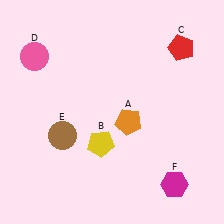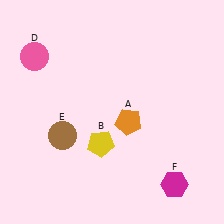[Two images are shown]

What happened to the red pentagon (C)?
The red pentagon (C) was removed in Image 2. It was in the top-right area of Image 1.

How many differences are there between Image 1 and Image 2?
There is 1 difference between the two images.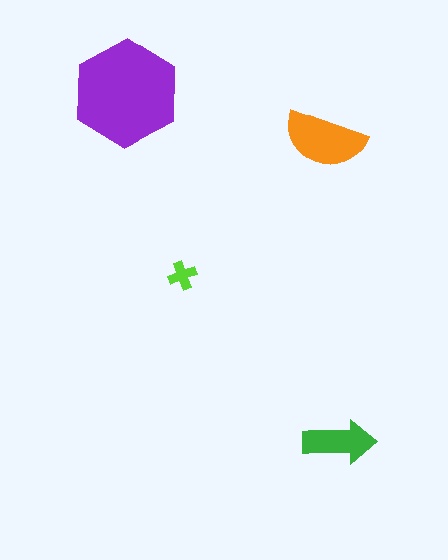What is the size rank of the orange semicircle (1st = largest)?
2nd.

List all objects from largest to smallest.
The purple hexagon, the orange semicircle, the green arrow, the lime cross.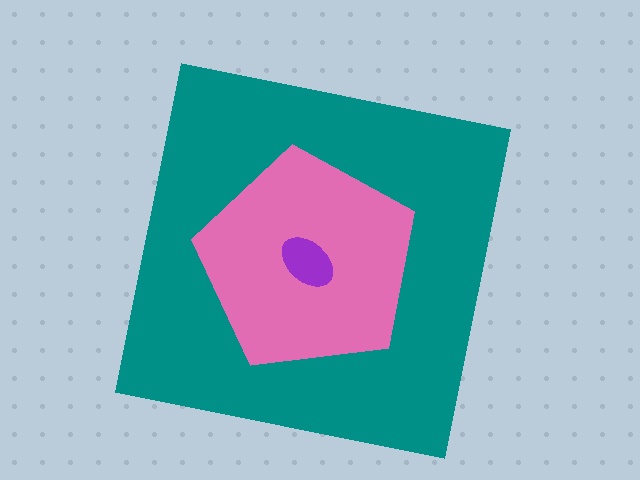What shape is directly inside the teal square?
The pink pentagon.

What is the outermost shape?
The teal square.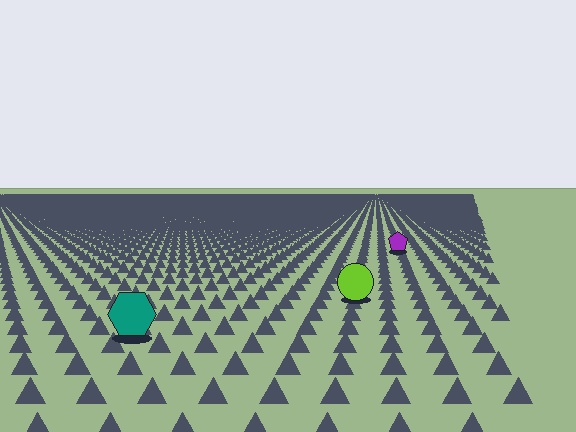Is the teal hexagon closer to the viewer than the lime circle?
Yes. The teal hexagon is closer — you can tell from the texture gradient: the ground texture is coarser near it.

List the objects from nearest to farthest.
From nearest to farthest: the teal hexagon, the lime circle, the purple pentagon.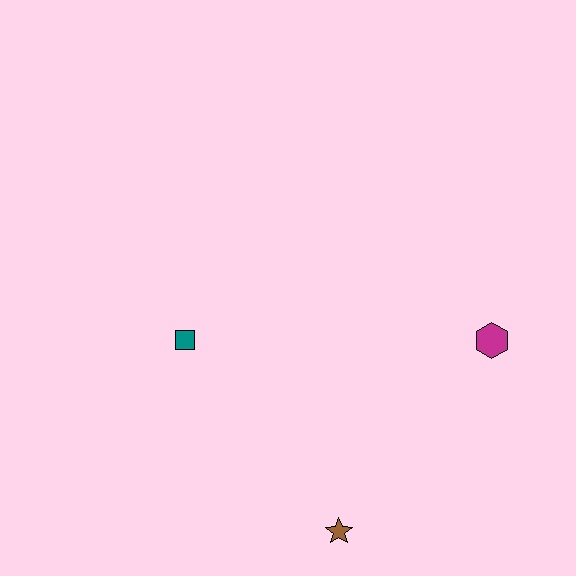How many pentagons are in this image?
There are no pentagons.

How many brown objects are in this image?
There is 1 brown object.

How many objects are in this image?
There are 3 objects.